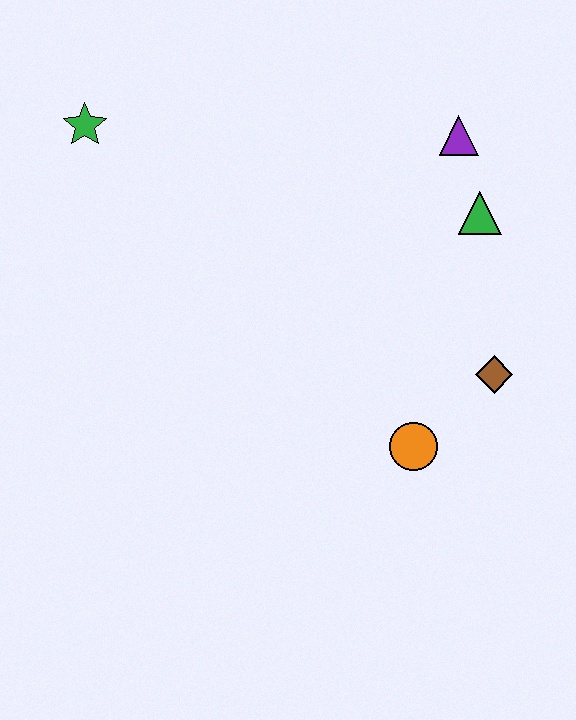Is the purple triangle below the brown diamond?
No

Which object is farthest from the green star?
The brown diamond is farthest from the green star.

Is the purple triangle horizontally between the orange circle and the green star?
No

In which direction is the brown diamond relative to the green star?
The brown diamond is to the right of the green star.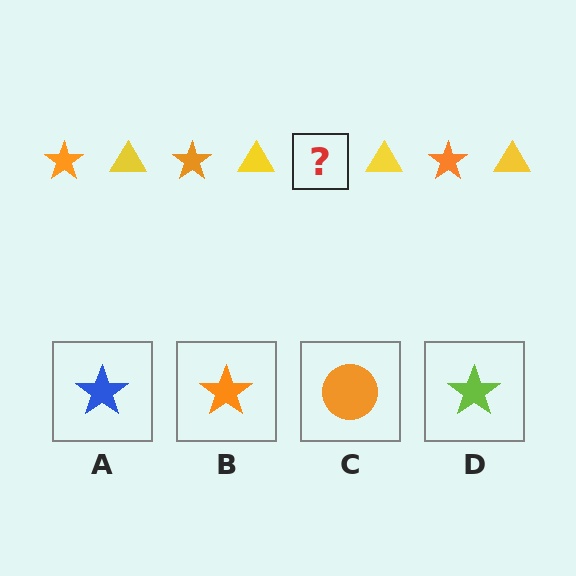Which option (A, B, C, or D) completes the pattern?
B.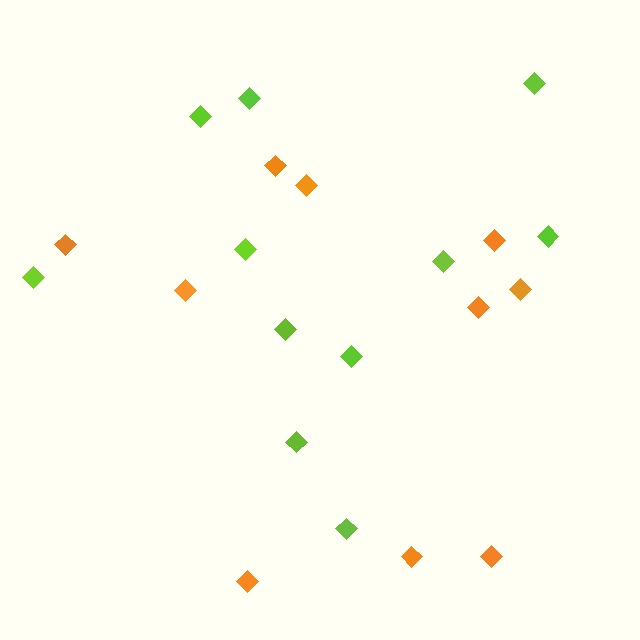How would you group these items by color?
There are 2 groups: one group of lime diamonds (11) and one group of orange diamonds (10).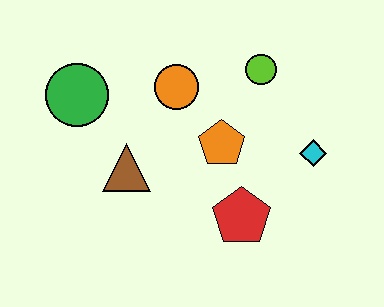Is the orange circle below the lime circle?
Yes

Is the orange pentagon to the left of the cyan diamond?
Yes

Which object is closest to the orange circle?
The orange pentagon is closest to the orange circle.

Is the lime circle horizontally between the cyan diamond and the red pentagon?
Yes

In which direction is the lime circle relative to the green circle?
The lime circle is to the right of the green circle.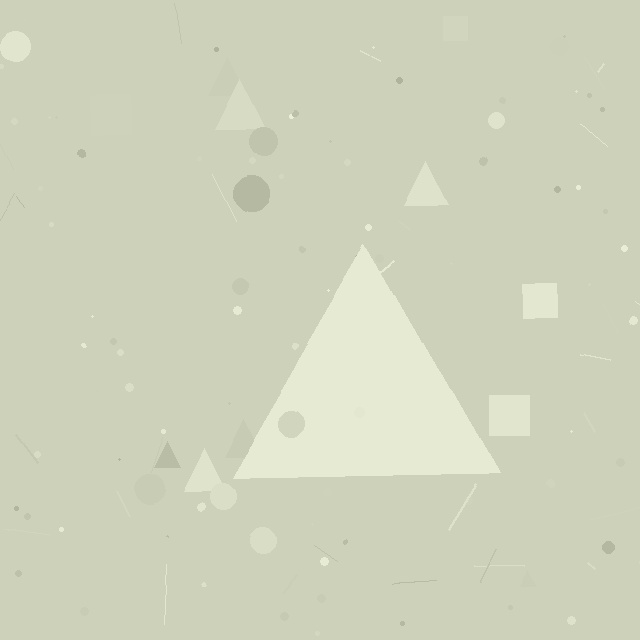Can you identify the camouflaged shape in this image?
The camouflaged shape is a triangle.